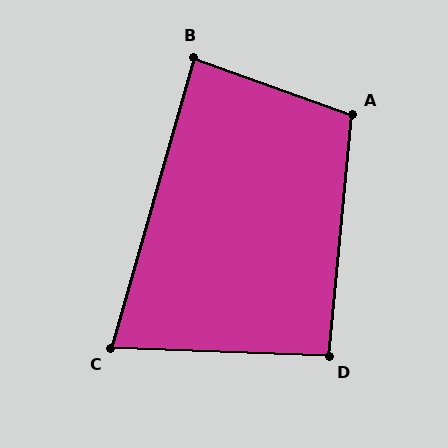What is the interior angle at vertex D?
Approximately 94 degrees (approximately right).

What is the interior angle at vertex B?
Approximately 86 degrees (approximately right).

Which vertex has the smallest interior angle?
C, at approximately 76 degrees.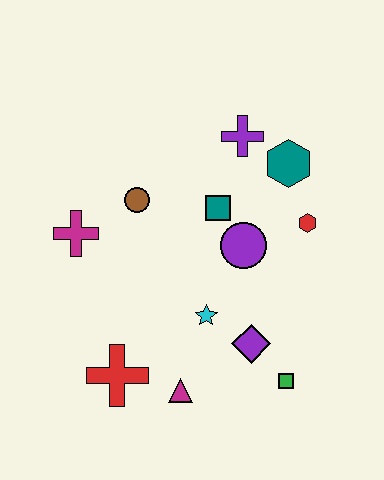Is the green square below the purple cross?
Yes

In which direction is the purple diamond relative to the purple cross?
The purple diamond is below the purple cross.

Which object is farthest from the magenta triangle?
The purple cross is farthest from the magenta triangle.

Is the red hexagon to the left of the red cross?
No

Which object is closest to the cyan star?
The purple diamond is closest to the cyan star.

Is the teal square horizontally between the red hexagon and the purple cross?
No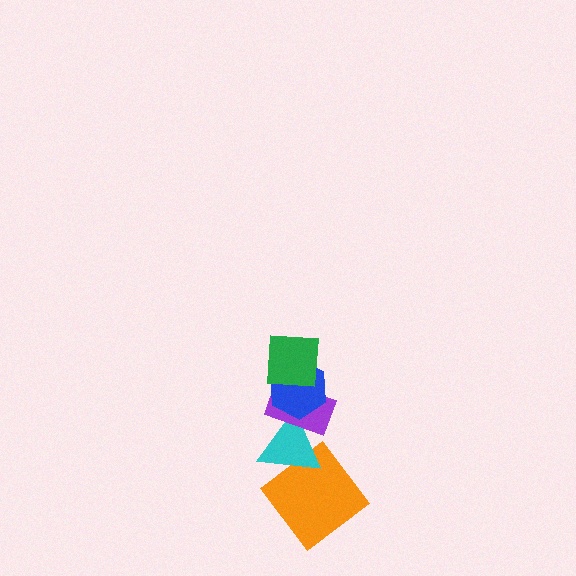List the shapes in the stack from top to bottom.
From top to bottom: the green square, the blue hexagon, the purple rectangle, the cyan triangle, the orange diamond.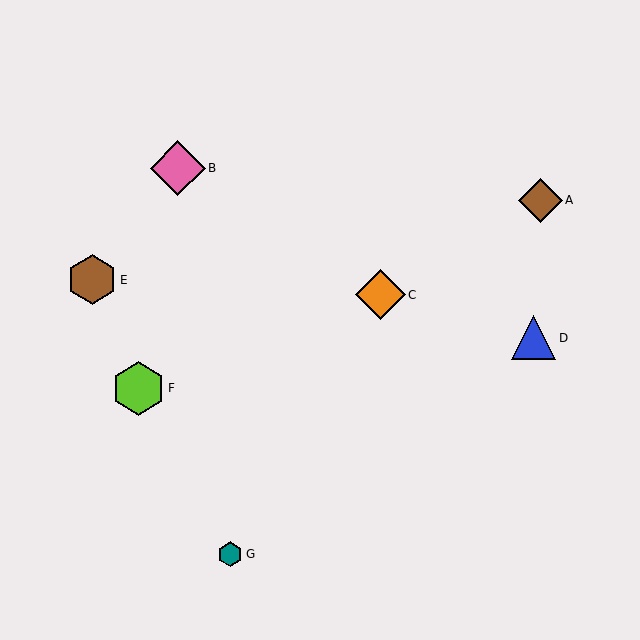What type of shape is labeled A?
Shape A is a brown diamond.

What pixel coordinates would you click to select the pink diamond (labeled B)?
Click at (178, 168) to select the pink diamond B.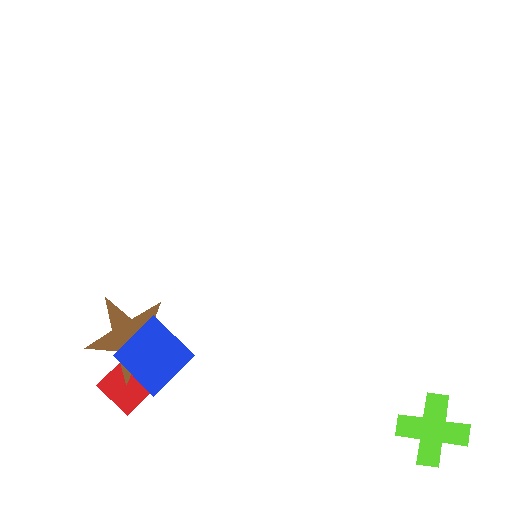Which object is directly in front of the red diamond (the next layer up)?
The brown star is directly in front of the red diamond.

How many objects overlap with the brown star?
2 objects overlap with the brown star.